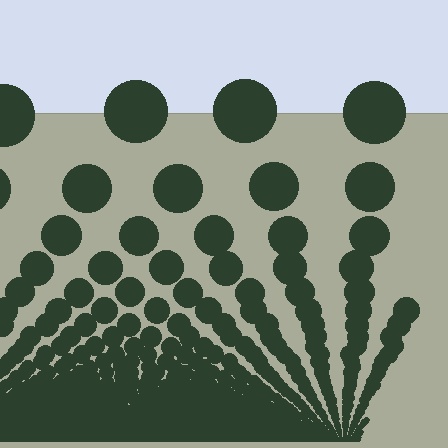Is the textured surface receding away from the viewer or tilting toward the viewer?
The surface appears to tilt toward the viewer. Texture elements get larger and sparser toward the top.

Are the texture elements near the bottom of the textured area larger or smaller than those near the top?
Smaller. The gradient is inverted — elements near the bottom are smaller and denser.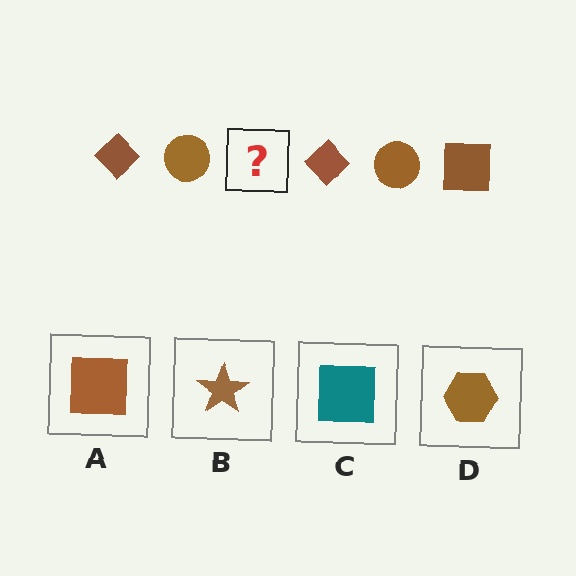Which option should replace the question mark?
Option A.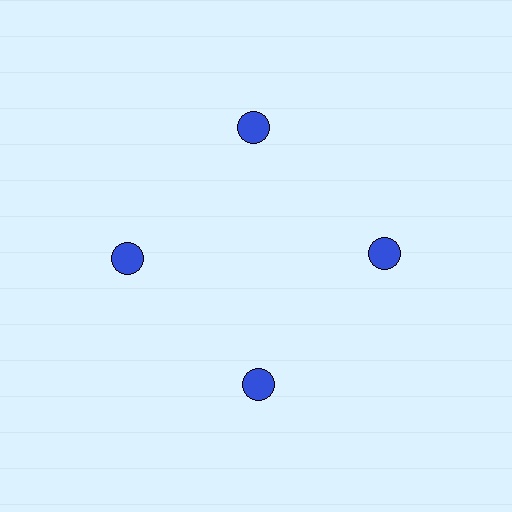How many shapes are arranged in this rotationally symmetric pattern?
There are 4 shapes, arranged in 4 groups of 1.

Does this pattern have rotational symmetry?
Yes, this pattern has 4-fold rotational symmetry. It looks the same after rotating 90 degrees around the center.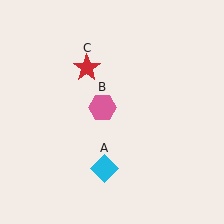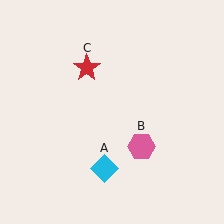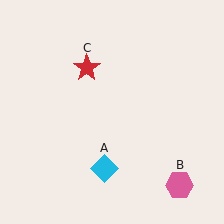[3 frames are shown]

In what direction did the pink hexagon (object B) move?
The pink hexagon (object B) moved down and to the right.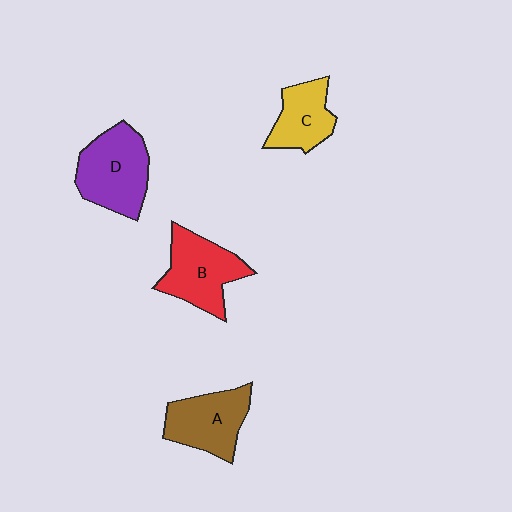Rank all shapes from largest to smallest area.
From largest to smallest: D (purple), B (red), A (brown), C (yellow).